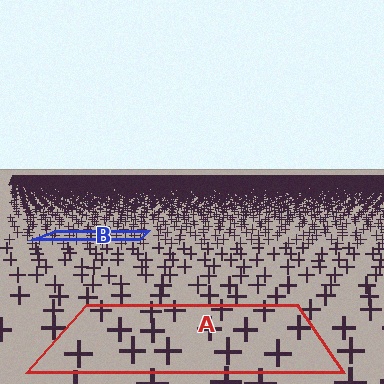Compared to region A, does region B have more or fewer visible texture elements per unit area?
Region B has more texture elements per unit area — they are packed more densely because it is farther away.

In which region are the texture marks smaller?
The texture marks are smaller in region B, because it is farther away.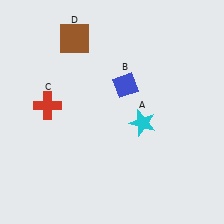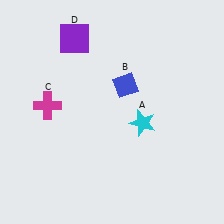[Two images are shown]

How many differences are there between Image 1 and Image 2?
There are 2 differences between the two images.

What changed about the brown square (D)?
In Image 1, D is brown. In Image 2, it changed to purple.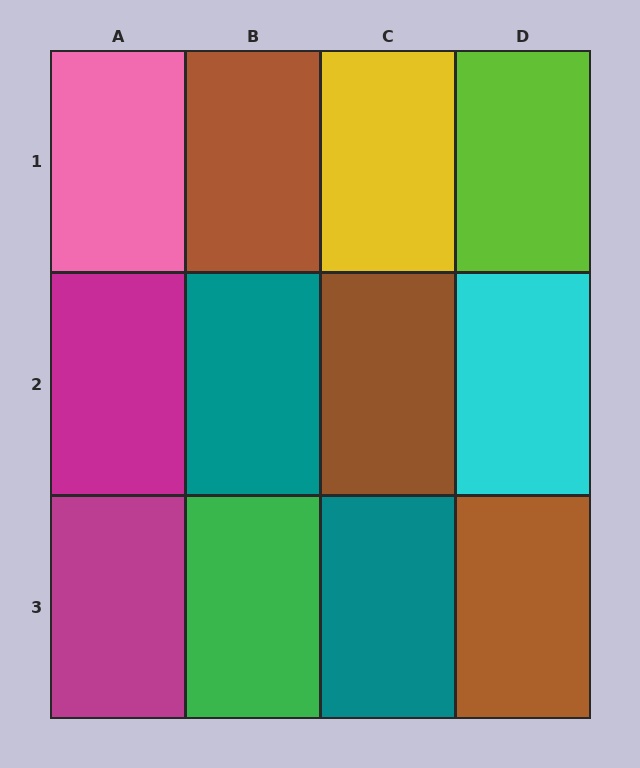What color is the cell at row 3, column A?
Magenta.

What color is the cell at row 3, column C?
Teal.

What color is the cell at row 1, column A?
Pink.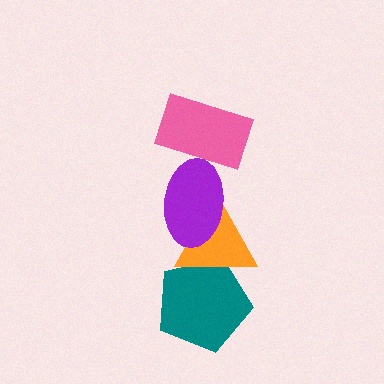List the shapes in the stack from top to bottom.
From top to bottom: the pink rectangle, the purple ellipse, the orange triangle, the teal pentagon.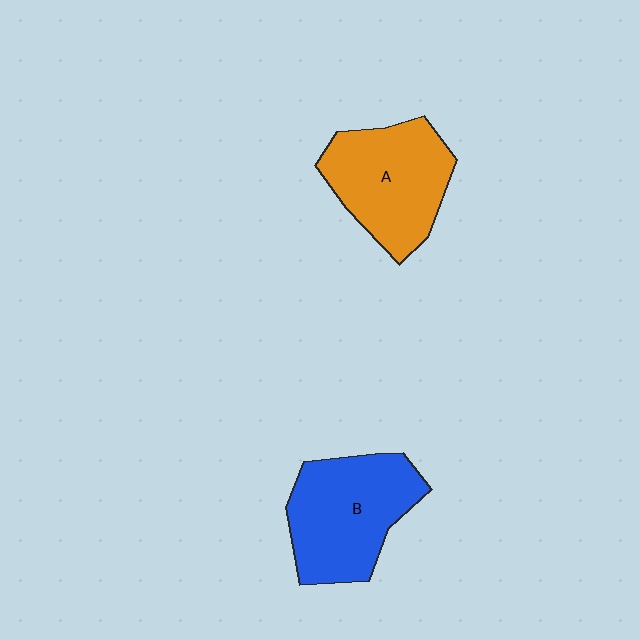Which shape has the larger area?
Shape B (blue).